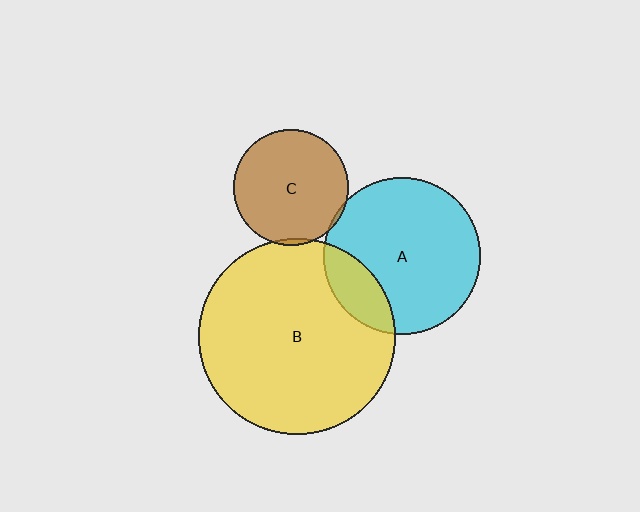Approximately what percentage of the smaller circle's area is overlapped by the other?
Approximately 20%.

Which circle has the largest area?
Circle B (yellow).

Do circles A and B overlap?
Yes.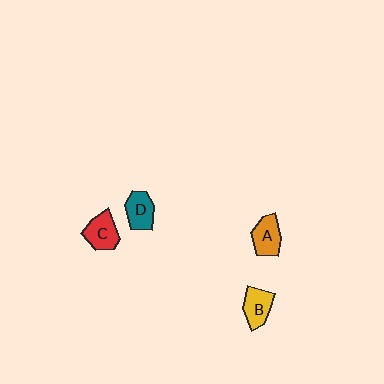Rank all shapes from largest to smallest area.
From largest to smallest: C (red), A (orange), B (yellow), D (teal).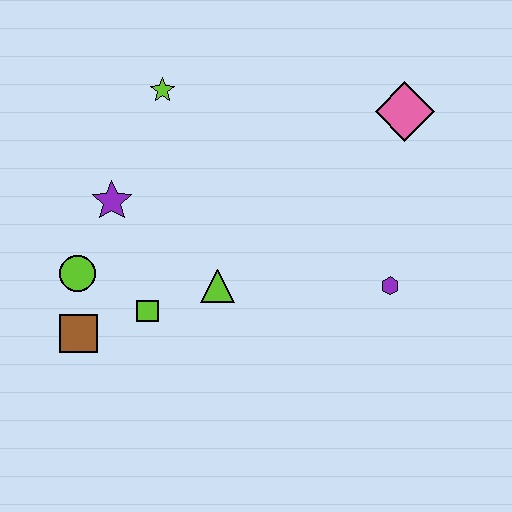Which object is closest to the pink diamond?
The purple hexagon is closest to the pink diamond.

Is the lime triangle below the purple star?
Yes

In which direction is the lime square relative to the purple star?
The lime square is below the purple star.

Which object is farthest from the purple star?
The pink diamond is farthest from the purple star.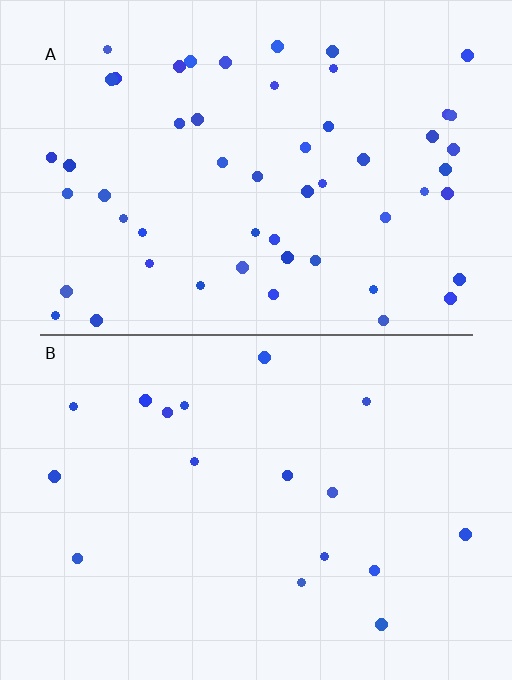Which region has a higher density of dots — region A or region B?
A (the top).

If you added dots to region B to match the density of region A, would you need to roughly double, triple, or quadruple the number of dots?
Approximately triple.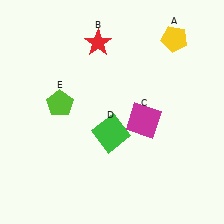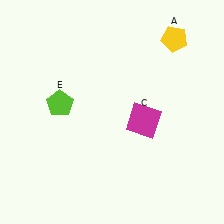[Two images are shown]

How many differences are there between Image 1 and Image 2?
There are 2 differences between the two images.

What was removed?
The red star (B), the green square (D) were removed in Image 2.